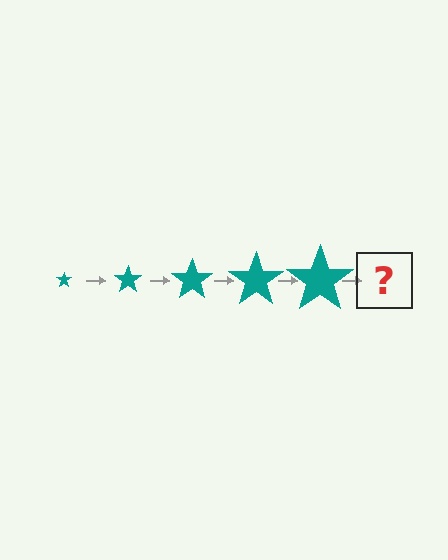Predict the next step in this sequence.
The next step is a teal star, larger than the previous one.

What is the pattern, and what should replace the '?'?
The pattern is that the star gets progressively larger each step. The '?' should be a teal star, larger than the previous one.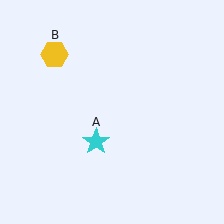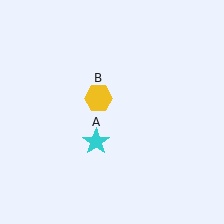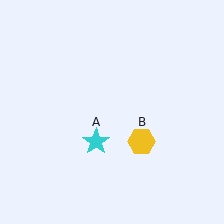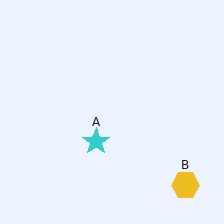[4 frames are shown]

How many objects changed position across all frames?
1 object changed position: yellow hexagon (object B).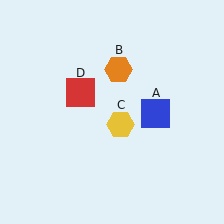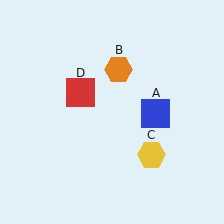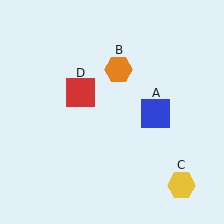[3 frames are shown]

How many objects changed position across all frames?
1 object changed position: yellow hexagon (object C).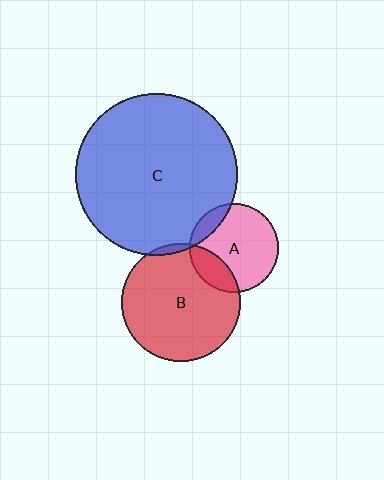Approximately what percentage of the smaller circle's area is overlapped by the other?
Approximately 15%.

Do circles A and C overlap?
Yes.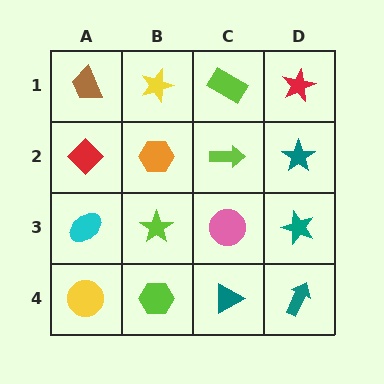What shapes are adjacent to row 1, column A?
A red diamond (row 2, column A), a yellow star (row 1, column B).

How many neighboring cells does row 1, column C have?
3.